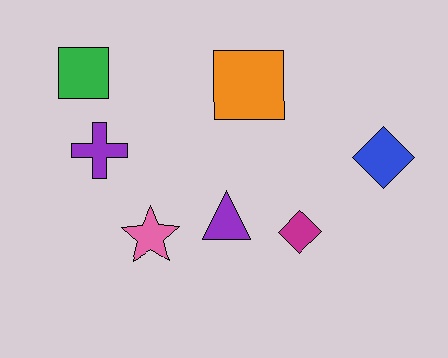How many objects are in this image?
There are 7 objects.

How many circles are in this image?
There are no circles.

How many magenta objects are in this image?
There is 1 magenta object.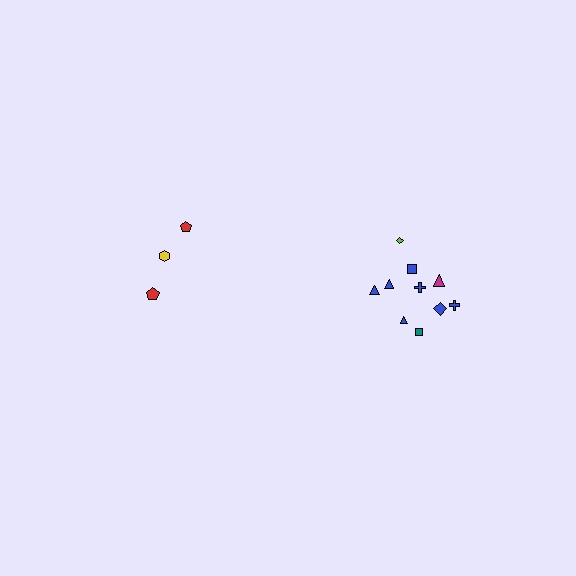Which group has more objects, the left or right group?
The right group.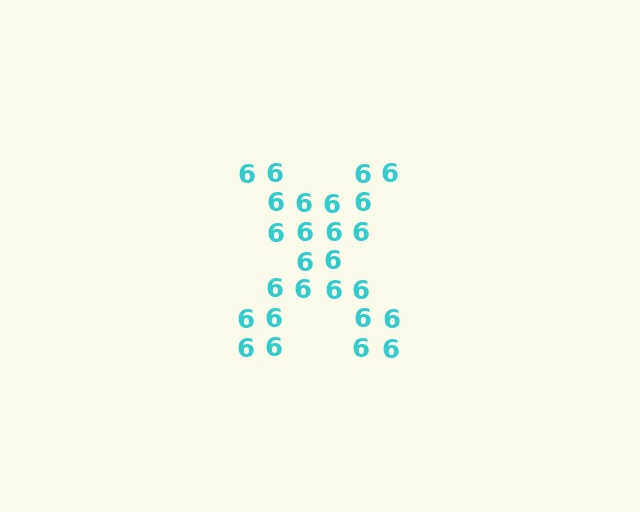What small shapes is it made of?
It is made of small digit 6's.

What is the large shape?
The large shape is the letter X.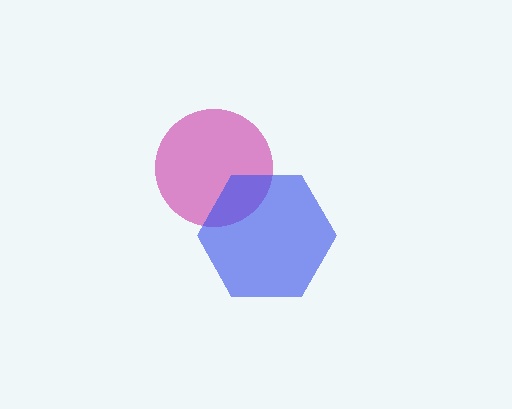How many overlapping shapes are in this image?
There are 2 overlapping shapes in the image.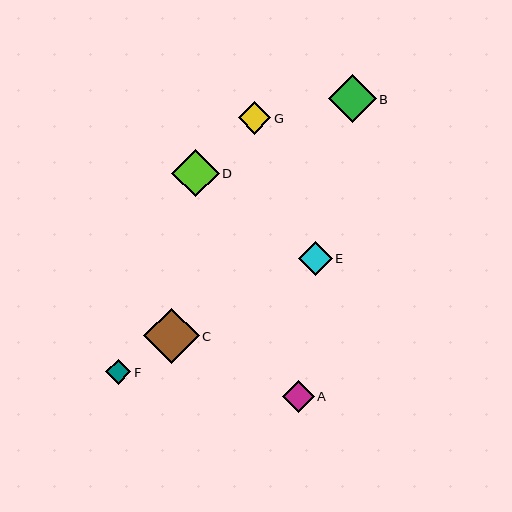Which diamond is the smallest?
Diamond F is the smallest with a size of approximately 25 pixels.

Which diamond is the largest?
Diamond C is the largest with a size of approximately 55 pixels.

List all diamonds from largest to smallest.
From largest to smallest: C, D, B, E, G, A, F.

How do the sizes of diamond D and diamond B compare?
Diamond D and diamond B are approximately the same size.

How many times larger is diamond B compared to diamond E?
Diamond B is approximately 1.4 times the size of diamond E.